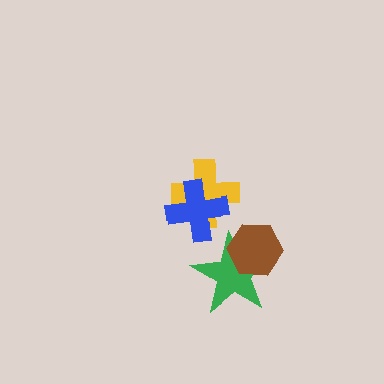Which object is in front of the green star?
The brown hexagon is in front of the green star.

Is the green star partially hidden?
Yes, it is partially covered by another shape.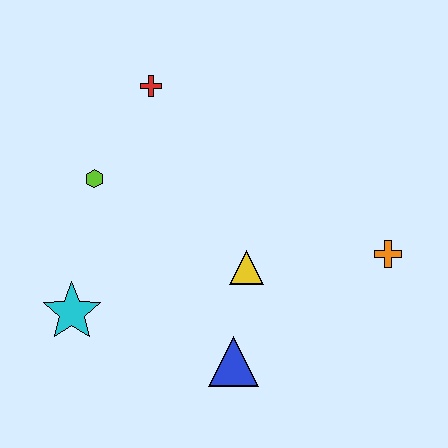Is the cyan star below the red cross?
Yes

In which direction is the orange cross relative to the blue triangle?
The orange cross is to the right of the blue triangle.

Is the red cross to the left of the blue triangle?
Yes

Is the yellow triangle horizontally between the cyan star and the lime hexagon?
No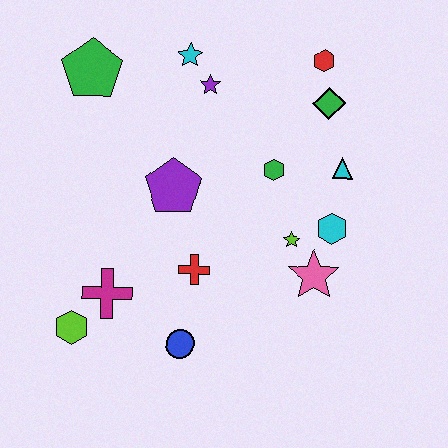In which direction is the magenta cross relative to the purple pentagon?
The magenta cross is below the purple pentagon.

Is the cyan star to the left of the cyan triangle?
Yes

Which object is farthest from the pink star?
The green pentagon is farthest from the pink star.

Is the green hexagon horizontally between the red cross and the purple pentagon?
No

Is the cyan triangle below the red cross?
No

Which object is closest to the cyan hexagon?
The lime star is closest to the cyan hexagon.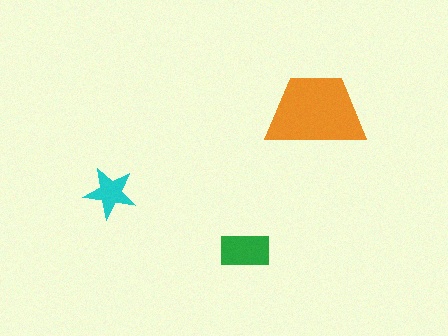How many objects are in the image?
There are 3 objects in the image.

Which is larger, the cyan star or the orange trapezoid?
The orange trapezoid.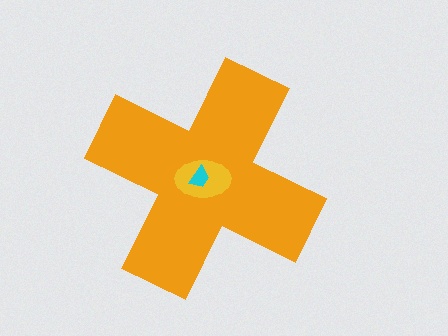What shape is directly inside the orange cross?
The yellow ellipse.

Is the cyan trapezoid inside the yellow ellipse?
Yes.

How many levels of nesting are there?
3.